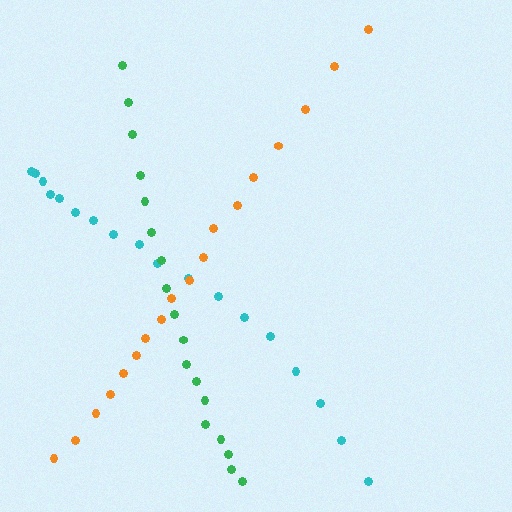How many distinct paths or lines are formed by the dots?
There are 3 distinct paths.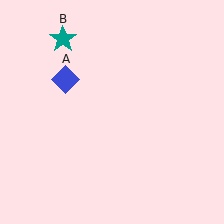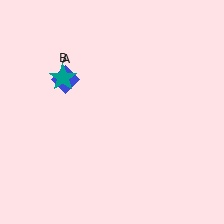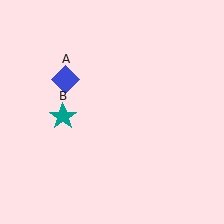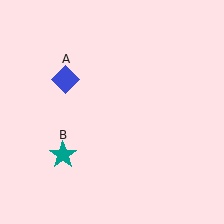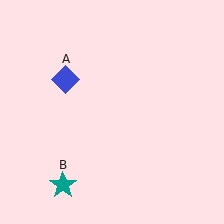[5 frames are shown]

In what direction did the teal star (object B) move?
The teal star (object B) moved down.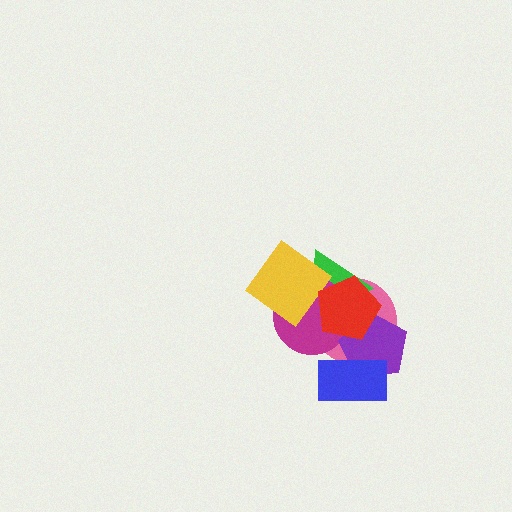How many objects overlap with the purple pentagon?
3 objects overlap with the purple pentagon.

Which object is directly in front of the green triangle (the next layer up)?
The magenta circle is directly in front of the green triangle.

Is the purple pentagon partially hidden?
Yes, it is partially covered by another shape.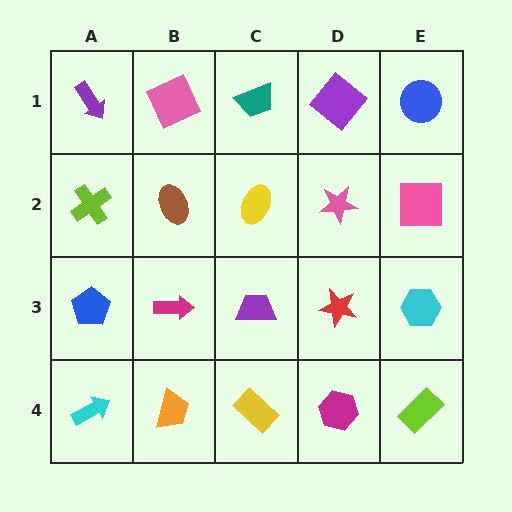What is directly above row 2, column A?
A purple arrow.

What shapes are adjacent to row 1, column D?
A pink star (row 2, column D), a teal trapezoid (row 1, column C), a blue circle (row 1, column E).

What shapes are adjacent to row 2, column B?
A pink square (row 1, column B), a magenta arrow (row 3, column B), a lime cross (row 2, column A), a yellow ellipse (row 2, column C).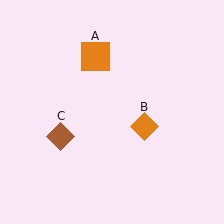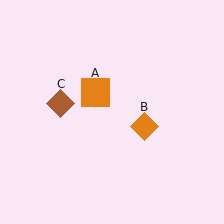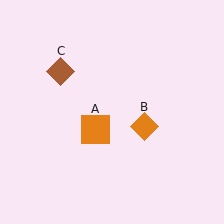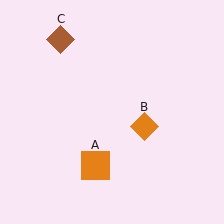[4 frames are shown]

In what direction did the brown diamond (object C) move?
The brown diamond (object C) moved up.